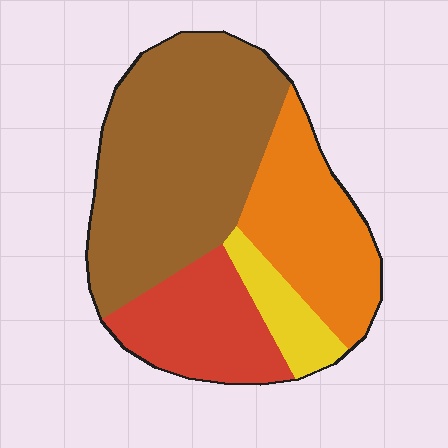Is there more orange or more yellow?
Orange.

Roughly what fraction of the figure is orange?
Orange covers about 25% of the figure.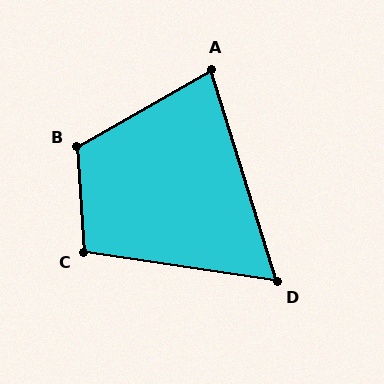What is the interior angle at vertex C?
Approximately 102 degrees (obtuse).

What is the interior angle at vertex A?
Approximately 78 degrees (acute).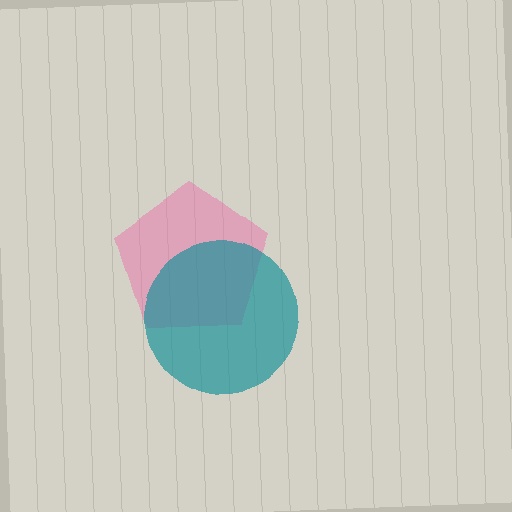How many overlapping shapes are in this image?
There are 2 overlapping shapes in the image.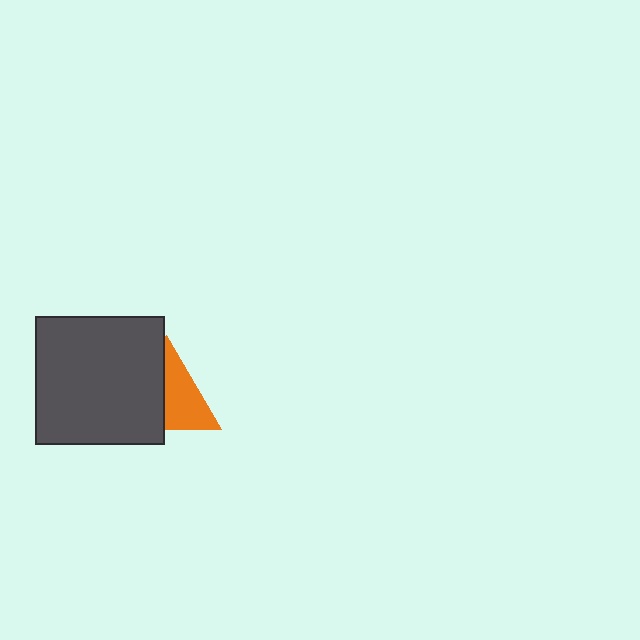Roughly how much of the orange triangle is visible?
About half of it is visible (roughly 52%).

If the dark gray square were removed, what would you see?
You would see the complete orange triangle.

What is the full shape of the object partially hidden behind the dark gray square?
The partially hidden object is an orange triangle.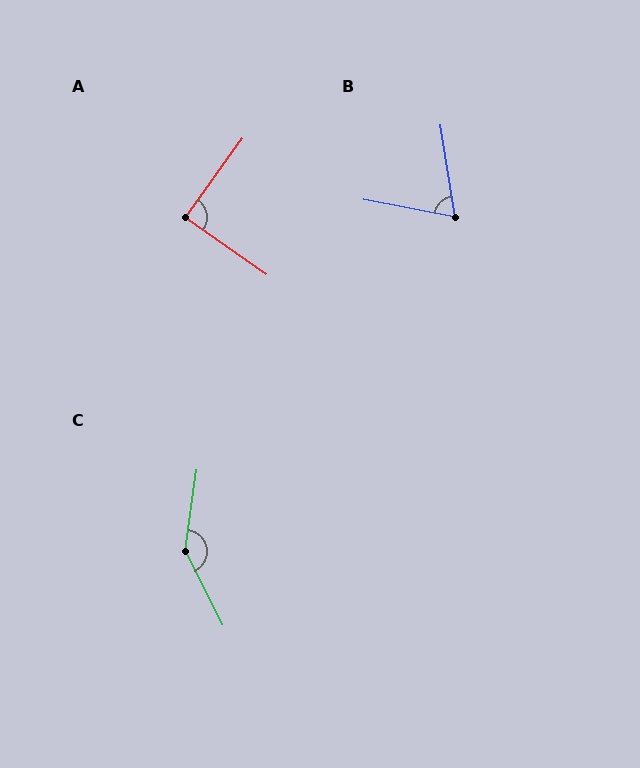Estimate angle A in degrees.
Approximately 89 degrees.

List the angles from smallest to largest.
B (70°), A (89°), C (146°).